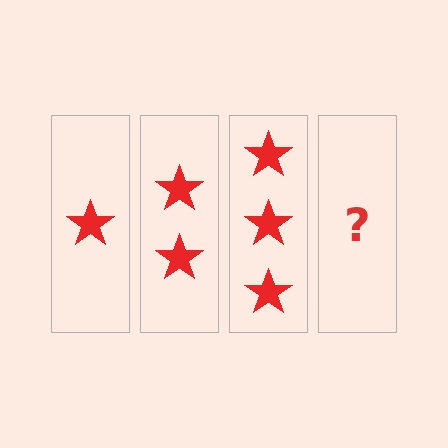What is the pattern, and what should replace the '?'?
The pattern is that each step adds one more star. The '?' should be 4 stars.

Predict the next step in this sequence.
The next step is 4 stars.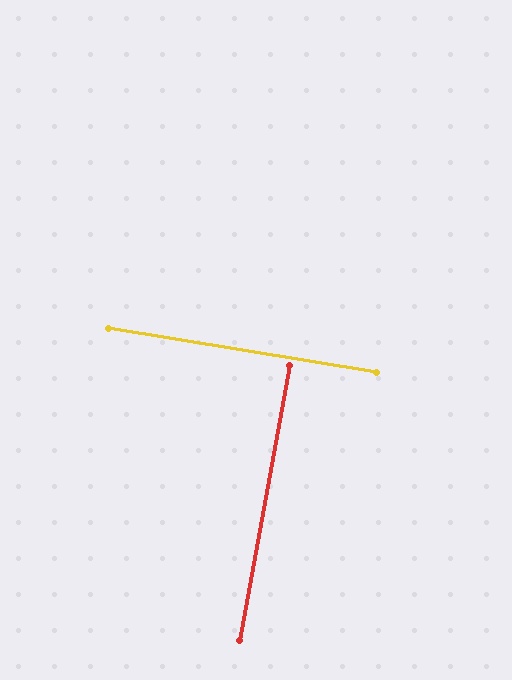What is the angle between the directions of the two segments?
Approximately 89 degrees.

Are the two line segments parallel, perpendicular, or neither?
Perpendicular — they meet at approximately 89°.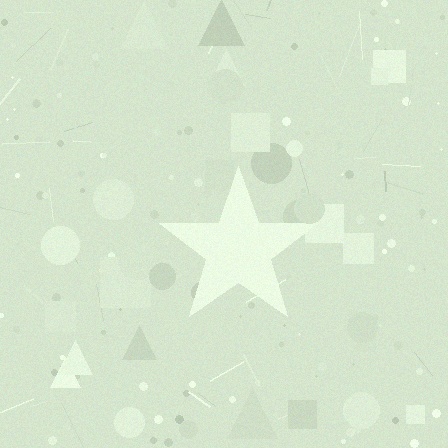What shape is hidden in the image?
A star is hidden in the image.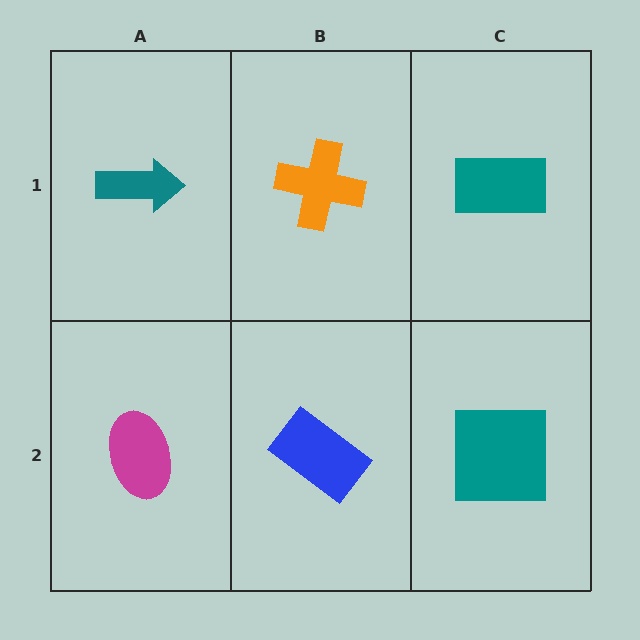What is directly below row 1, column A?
A magenta ellipse.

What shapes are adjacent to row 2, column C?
A teal rectangle (row 1, column C), a blue rectangle (row 2, column B).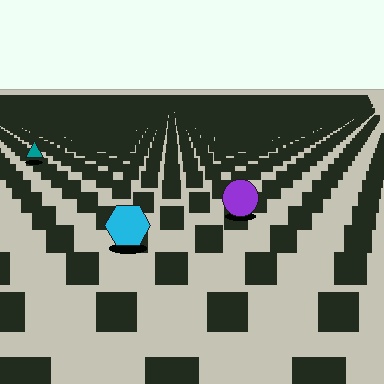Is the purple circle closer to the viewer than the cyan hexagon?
No. The cyan hexagon is closer — you can tell from the texture gradient: the ground texture is coarser near it.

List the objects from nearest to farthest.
From nearest to farthest: the cyan hexagon, the purple circle, the teal triangle.